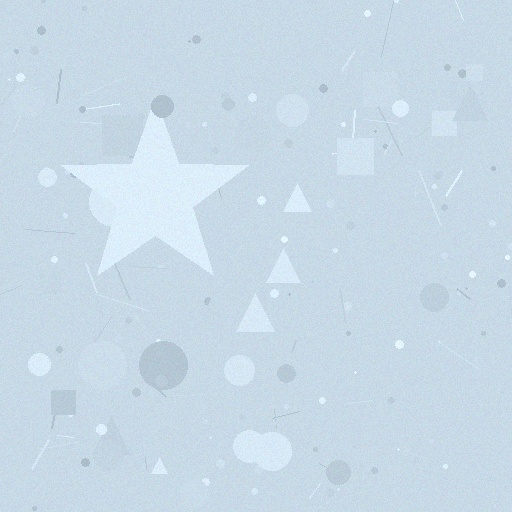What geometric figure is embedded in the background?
A star is embedded in the background.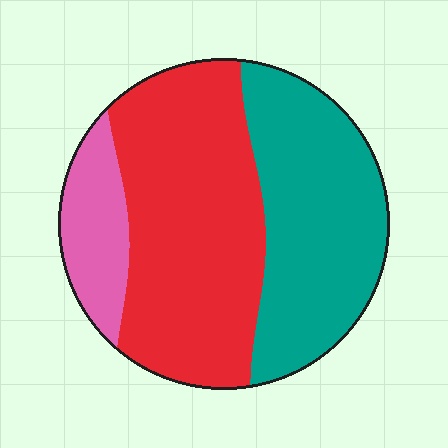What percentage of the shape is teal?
Teal takes up about three eighths (3/8) of the shape.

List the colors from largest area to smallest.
From largest to smallest: red, teal, pink.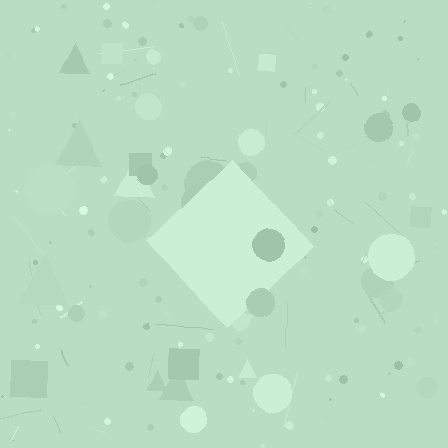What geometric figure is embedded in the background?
A diamond is embedded in the background.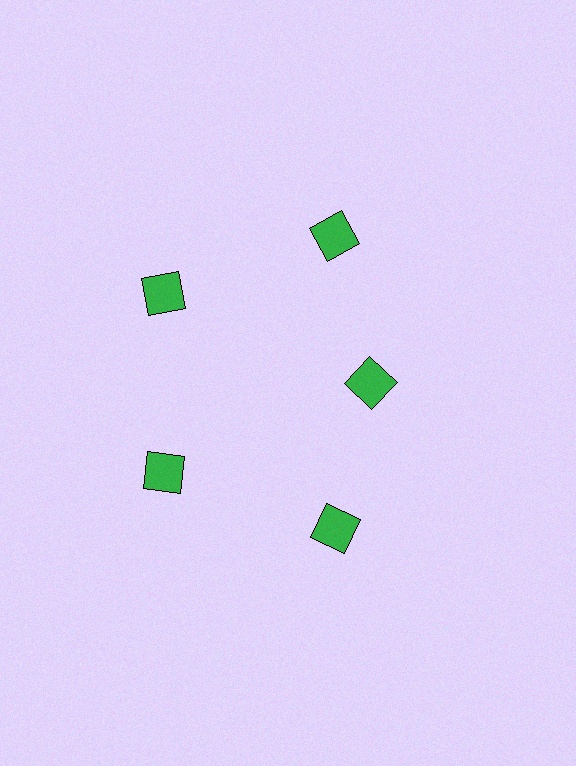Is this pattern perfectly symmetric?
No. The 5 green squares are arranged in a ring, but one element near the 3 o'clock position is pulled inward toward the center, breaking the 5-fold rotational symmetry.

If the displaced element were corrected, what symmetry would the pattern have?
It would have 5-fold rotational symmetry — the pattern would map onto itself every 72 degrees.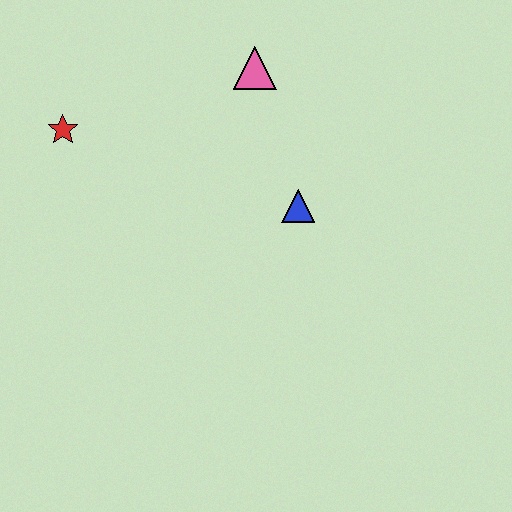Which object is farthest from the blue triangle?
The red star is farthest from the blue triangle.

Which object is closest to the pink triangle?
The blue triangle is closest to the pink triangle.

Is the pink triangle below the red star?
No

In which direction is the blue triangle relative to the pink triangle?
The blue triangle is below the pink triangle.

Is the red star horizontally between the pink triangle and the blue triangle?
No